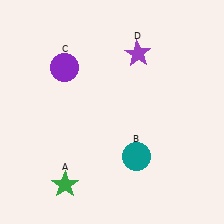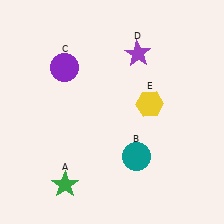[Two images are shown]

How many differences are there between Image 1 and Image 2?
There is 1 difference between the two images.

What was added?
A yellow hexagon (E) was added in Image 2.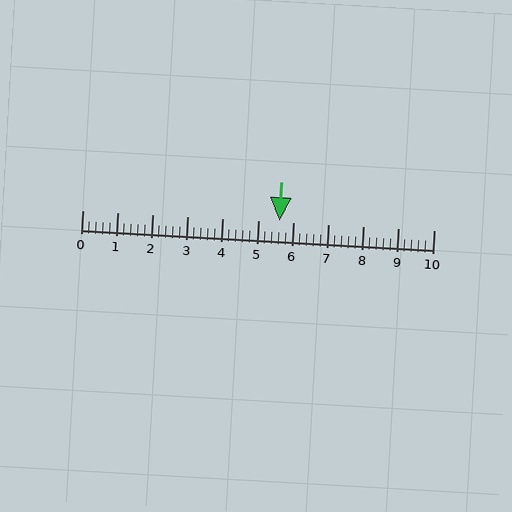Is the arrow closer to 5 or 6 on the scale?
The arrow is closer to 6.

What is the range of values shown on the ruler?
The ruler shows values from 0 to 10.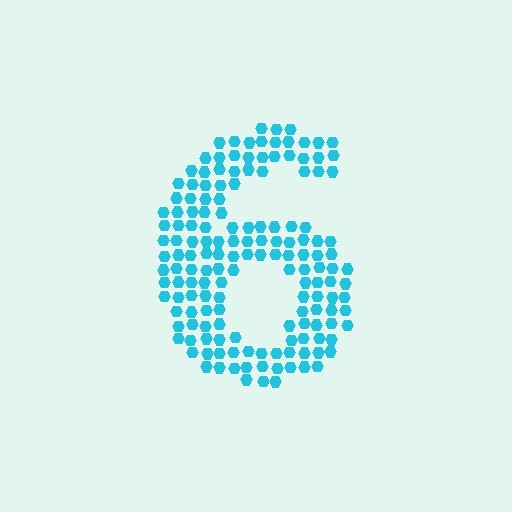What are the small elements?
The small elements are hexagons.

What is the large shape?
The large shape is the digit 6.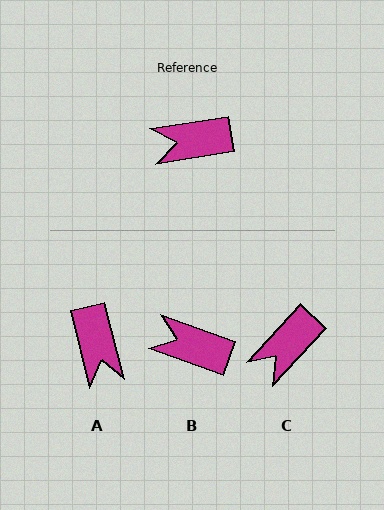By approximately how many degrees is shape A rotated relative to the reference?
Approximately 95 degrees counter-clockwise.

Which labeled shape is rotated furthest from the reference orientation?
A, about 95 degrees away.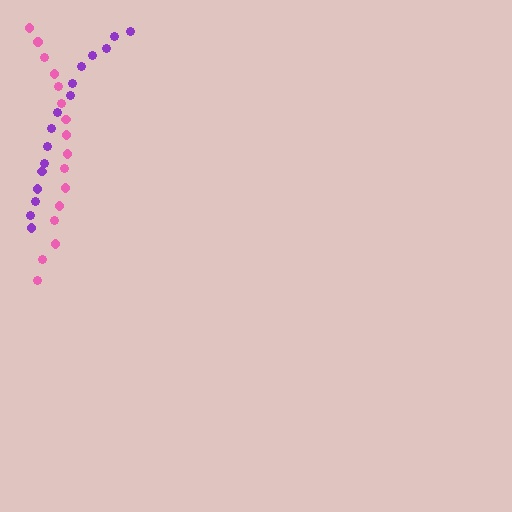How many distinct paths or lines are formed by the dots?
There are 2 distinct paths.